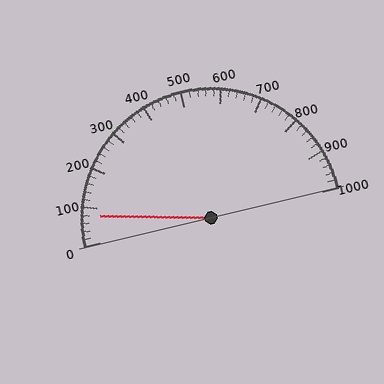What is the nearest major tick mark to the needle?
The nearest major tick mark is 100.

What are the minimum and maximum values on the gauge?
The gauge ranges from 0 to 1000.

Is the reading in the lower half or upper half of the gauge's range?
The reading is in the lower half of the range (0 to 1000).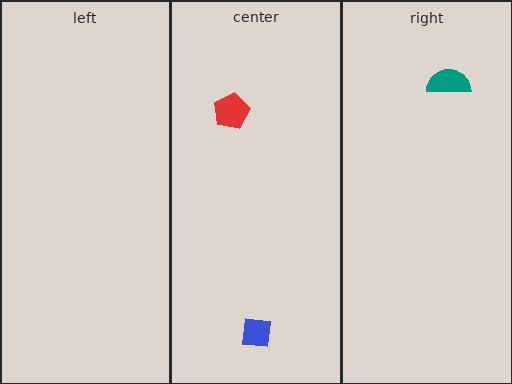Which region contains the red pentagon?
The center region.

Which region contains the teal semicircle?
The right region.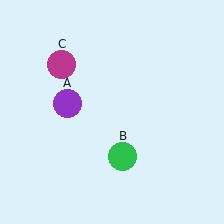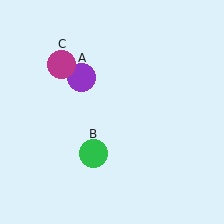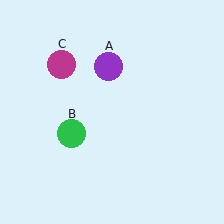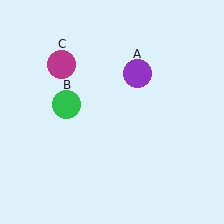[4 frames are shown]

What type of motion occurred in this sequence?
The purple circle (object A), green circle (object B) rotated clockwise around the center of the scene.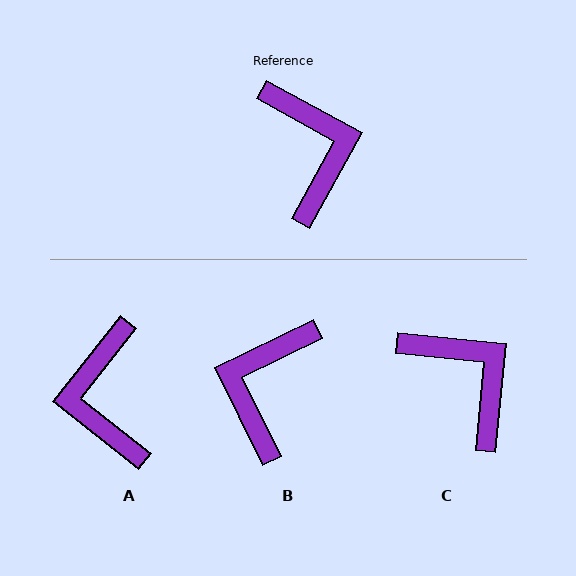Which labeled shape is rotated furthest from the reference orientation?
A, about 170 degrees away.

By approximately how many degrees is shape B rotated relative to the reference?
Approximately 145 degrees counter-clockwise.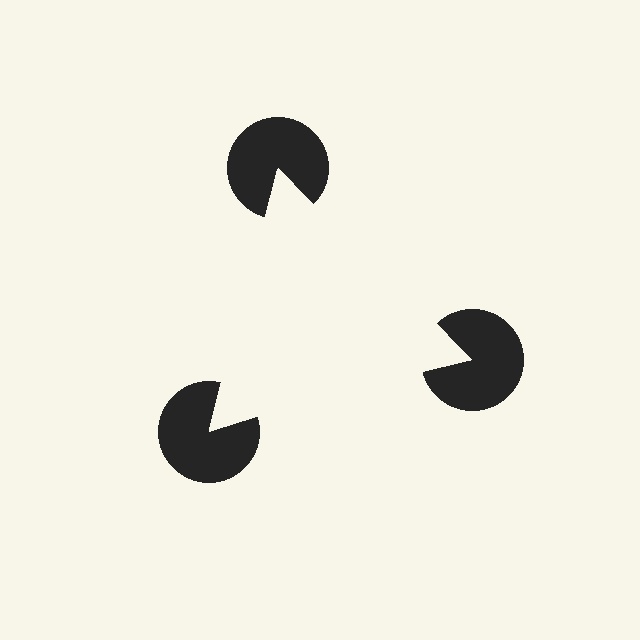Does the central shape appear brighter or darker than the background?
It typically appears slightly brighter than the background, even though no actual brightness change is drawn.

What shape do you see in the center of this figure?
An illusory triangle — its edges are inferred from the aligned wedge cuts in the pac-man discs, not physically drawn.